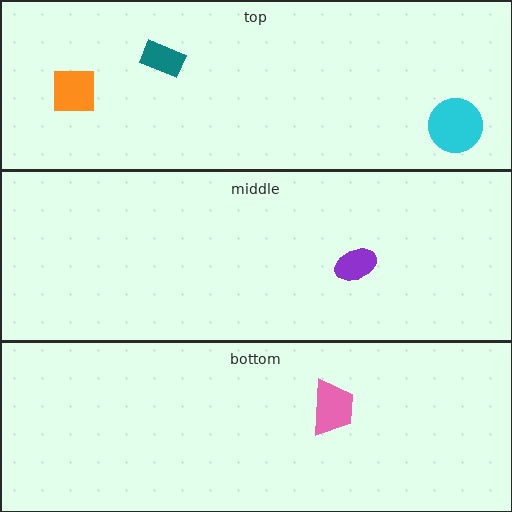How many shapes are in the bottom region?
1.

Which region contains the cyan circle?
The top region.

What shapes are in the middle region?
The purple ellipse.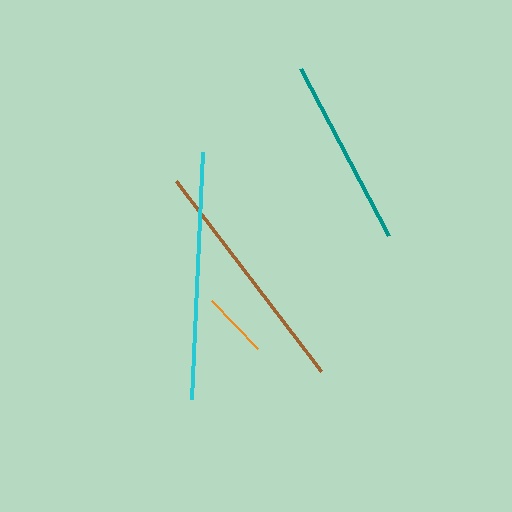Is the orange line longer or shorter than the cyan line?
The cyan line is longer than the orange line.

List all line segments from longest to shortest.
From longest to shortest: cyan, brown, teal, orange.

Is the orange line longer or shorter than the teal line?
The teal line is longer than the orange line.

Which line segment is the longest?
The cyan line is the longest at approximately 247 pixels.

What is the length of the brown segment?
The brown segment is approximately 239 pixels long.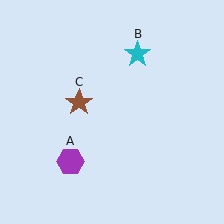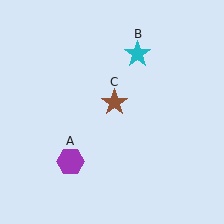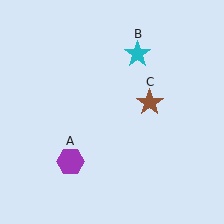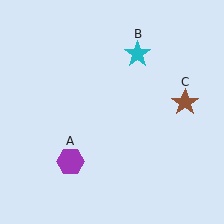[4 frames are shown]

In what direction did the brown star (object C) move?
The brown star (object C) moved right.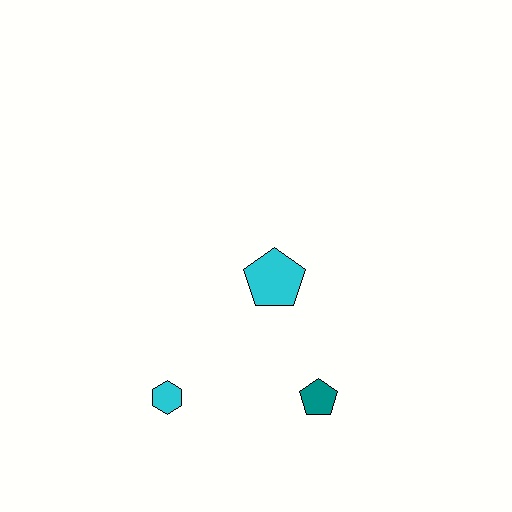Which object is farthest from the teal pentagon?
The cyan hexagon is farthest from the teal pentagon.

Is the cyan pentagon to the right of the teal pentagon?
No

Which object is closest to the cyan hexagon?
The teal pentagon is closest to the cyan hexagon.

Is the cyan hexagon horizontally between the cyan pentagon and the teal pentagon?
No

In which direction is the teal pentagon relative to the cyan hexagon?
The teal pentagon is to the right of the cyan hexagon.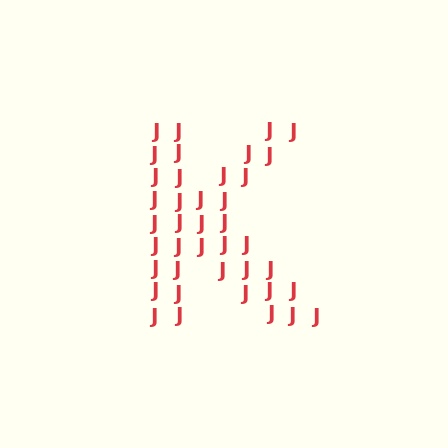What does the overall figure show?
The overall figure shows the letter K.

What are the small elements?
The small elements are letter J's.